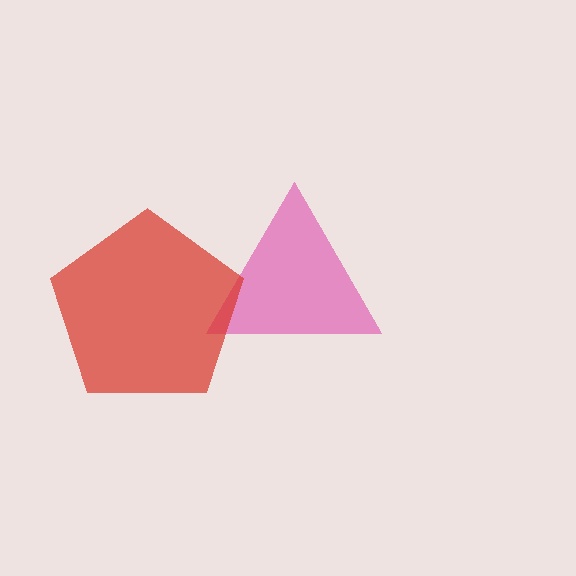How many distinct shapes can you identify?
There are 2 distinct shapes: a pink triangle, a red pentagon.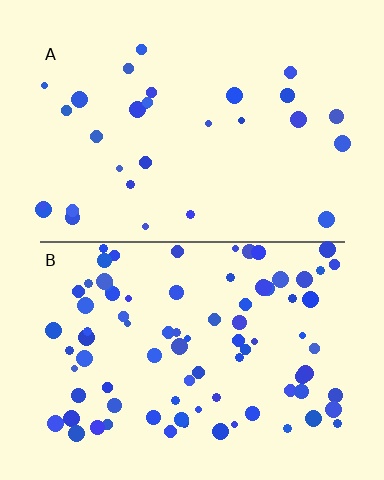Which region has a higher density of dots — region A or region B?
B (the bottom).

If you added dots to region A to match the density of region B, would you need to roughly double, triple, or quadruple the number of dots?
Approximately triple.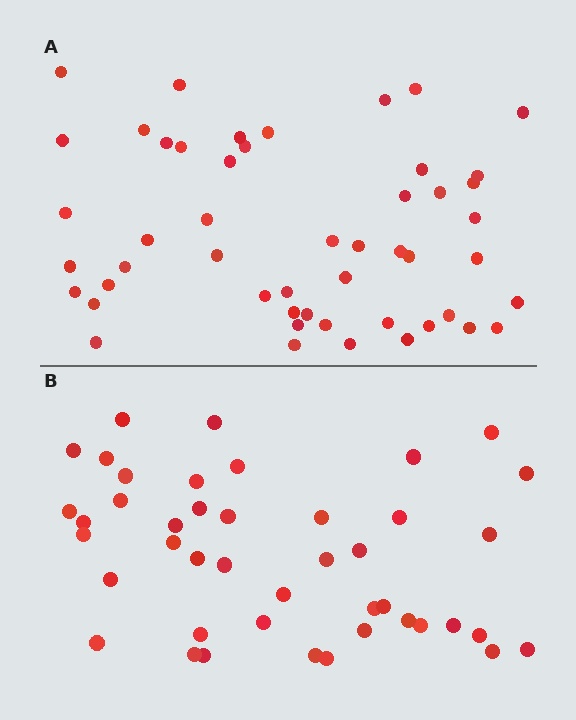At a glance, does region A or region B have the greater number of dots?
Region A (the top region) has more dots.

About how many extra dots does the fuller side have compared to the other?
Region A has roughly 8 or so more dots than region B.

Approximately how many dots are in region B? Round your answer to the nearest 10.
About 40 dots. (The exact count is 43, which rounds to 40.)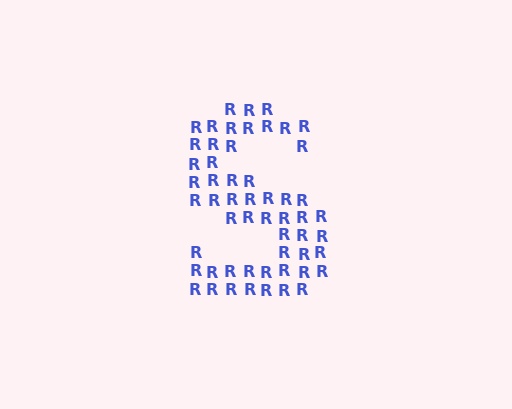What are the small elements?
The small elements are letter R's.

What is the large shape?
The large shape is the letter S.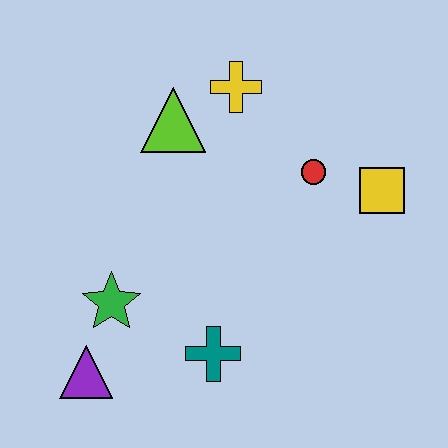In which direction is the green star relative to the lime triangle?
The green star is below the lime triangle.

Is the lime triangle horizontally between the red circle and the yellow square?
No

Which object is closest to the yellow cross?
The lime triangle is closest to the yellow cross.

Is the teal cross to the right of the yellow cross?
No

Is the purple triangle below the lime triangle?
Yes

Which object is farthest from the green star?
The yellow square is farthest from the green star.